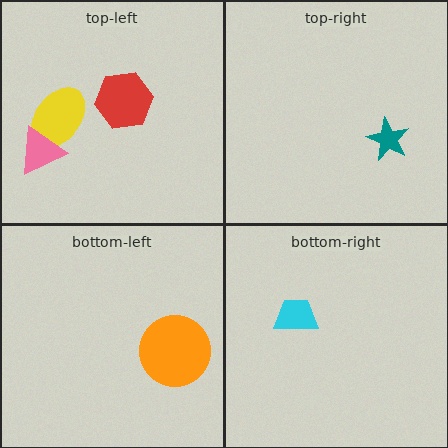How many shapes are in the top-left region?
3.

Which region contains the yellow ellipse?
The top-left region.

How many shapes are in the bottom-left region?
1.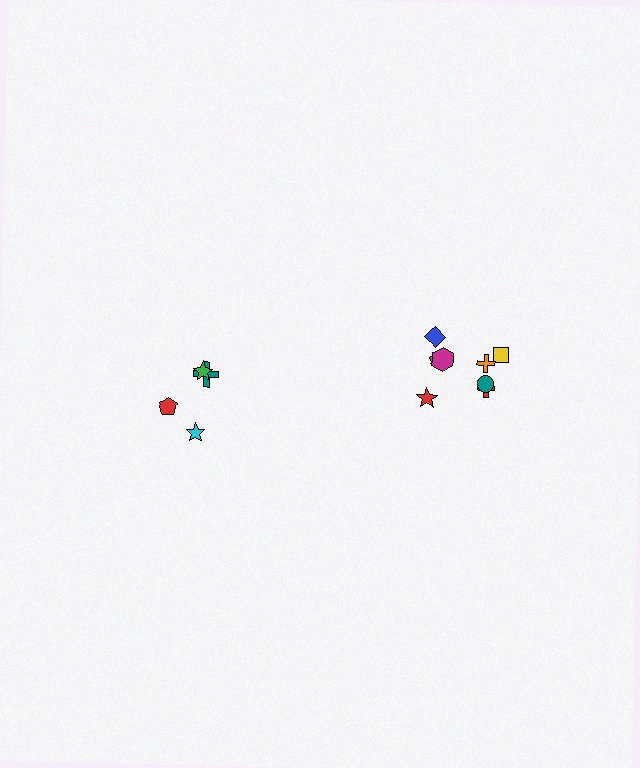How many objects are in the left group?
There are 4 objects.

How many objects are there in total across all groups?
There are 12 objects.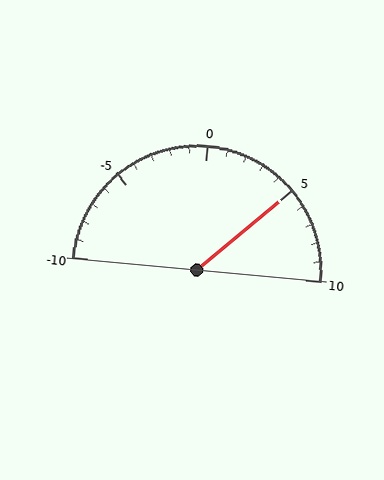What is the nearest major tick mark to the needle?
The nearest major tick mark is 5.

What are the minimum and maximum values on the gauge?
The gauge ranges from -10 to 10.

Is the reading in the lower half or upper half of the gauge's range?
The reading is in the upper half of the range (-10 to 10).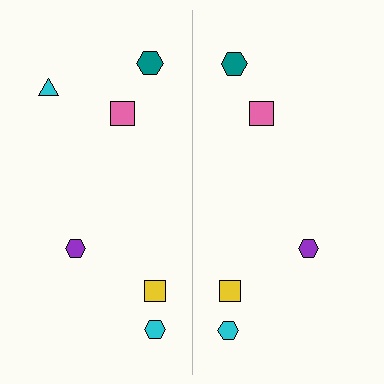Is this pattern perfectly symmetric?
No, the pattern is not perfectly symmetric. A cyan triangle is missing from the right side.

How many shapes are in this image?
There are 11 shapes in this image.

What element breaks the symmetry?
A cyan triangle is missing from the right side.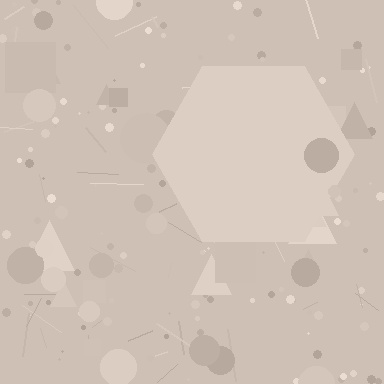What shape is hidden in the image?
A hexagon is hidden in the image.